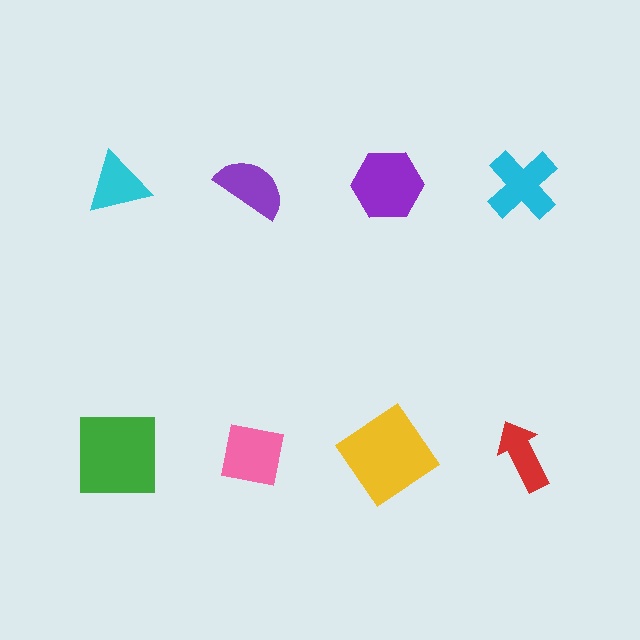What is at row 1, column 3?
A purple hexagon.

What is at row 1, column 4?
A cyan cross.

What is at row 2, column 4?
A red arrow.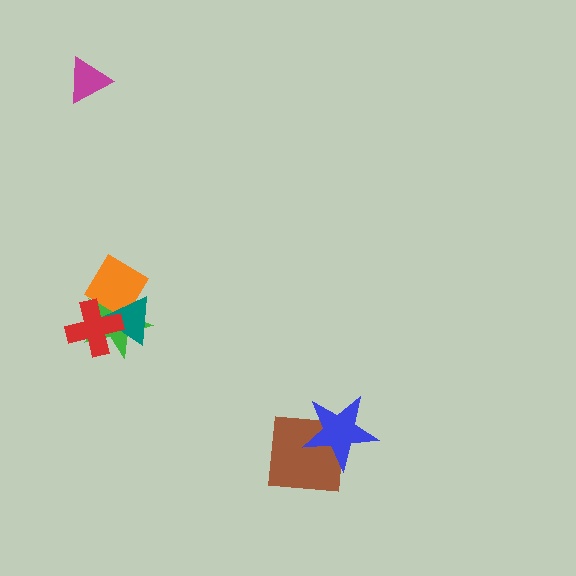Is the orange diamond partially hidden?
Yes, it is partially covered by another shape.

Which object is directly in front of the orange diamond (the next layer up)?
The teal triangle is directly in front of the orange diamond.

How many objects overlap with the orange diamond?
3 objects overlap with the orange diamond.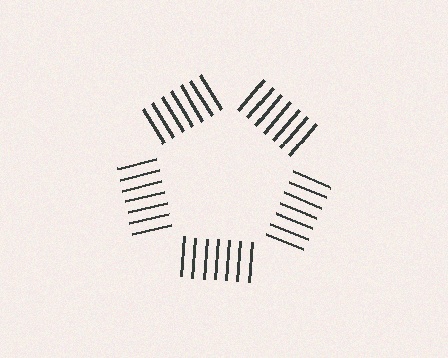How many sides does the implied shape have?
5 sides — the line-ends trace a pentagon.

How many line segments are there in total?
35 — 7 along each of the 5 edges.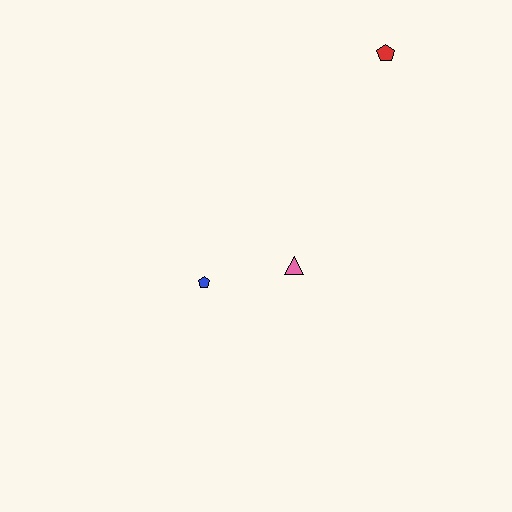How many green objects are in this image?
There are no green objects.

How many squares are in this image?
There are no squares.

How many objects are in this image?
There are 3 objects.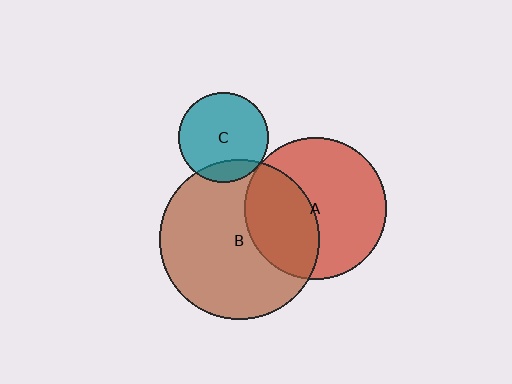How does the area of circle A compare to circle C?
Approximately 2.5 times.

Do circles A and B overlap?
Yes.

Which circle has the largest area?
Circle B (brown).